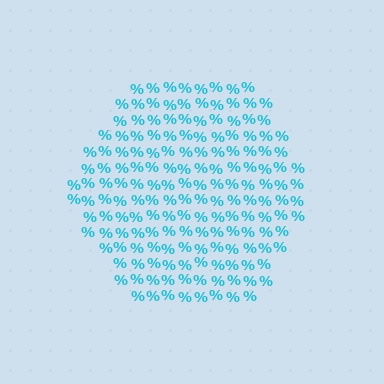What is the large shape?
The large shape is a hexagon.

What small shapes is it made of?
It is made of small percent signs.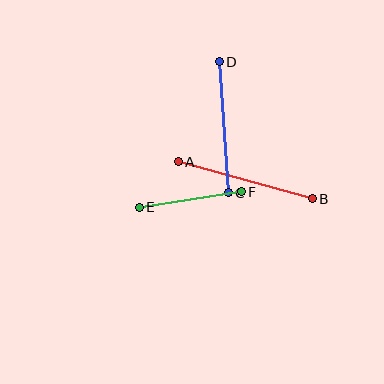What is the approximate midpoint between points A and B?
The midpoint is at approximately (245, 180) pixels.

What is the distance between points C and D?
The distance is approximately 131 pixels.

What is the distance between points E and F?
The distance is approximately 103 pixels.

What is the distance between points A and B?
The distance is approximately 139 pixels.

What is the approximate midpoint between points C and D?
The midpoint is at approximately (224, 127) pixels.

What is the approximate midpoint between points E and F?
The midpoint is at approximately (190, 200) pixels.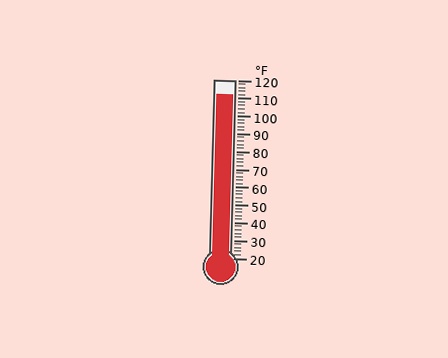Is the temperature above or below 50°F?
The temperature is above 50°F.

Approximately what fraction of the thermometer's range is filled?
The thermometer is filled to approximately 90% of its range.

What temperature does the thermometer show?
The thermometer shows approximately 112°F.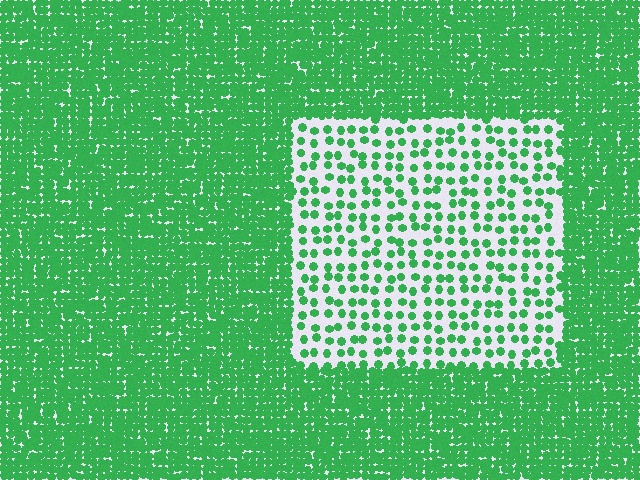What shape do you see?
I see a rectangle.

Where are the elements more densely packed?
The elements are more densely packed outside the rectangle boundary.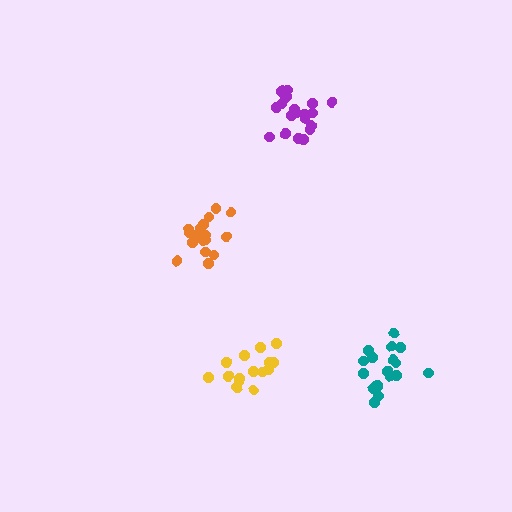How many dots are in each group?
Group 1: 20 dots, Group 2: 18 dots, Group 3: 15 dots, Group 4: 17 dots (70 total).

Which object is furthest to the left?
The orange cluster is leftmost.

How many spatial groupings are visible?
There are 4 spatial groupings.